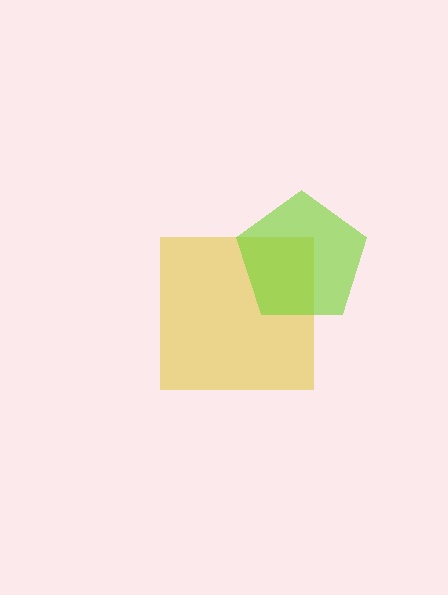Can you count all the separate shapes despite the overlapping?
Yes, there are 2 separate shapes.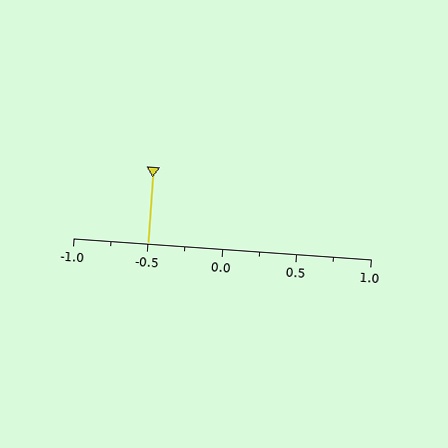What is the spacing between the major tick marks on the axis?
The major ticks are spaced 0.5 apart.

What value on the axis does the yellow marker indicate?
The marker indicates approximately -0.5.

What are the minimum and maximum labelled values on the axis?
The axis runs from -1.0 to 1.0.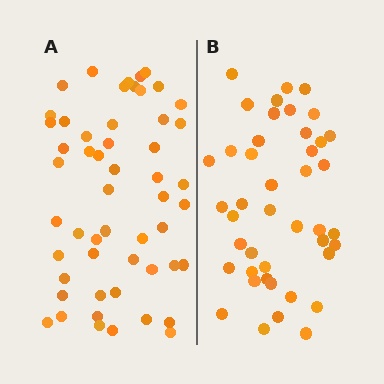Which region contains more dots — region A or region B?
Region A (the left region) has more dots.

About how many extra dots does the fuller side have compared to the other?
Region A has roughly 10 or so more dots than region B.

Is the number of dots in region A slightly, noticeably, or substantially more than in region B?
Region A has only slightly more — the two regions are fairly close. The ratio is roughly 1.2 to 1.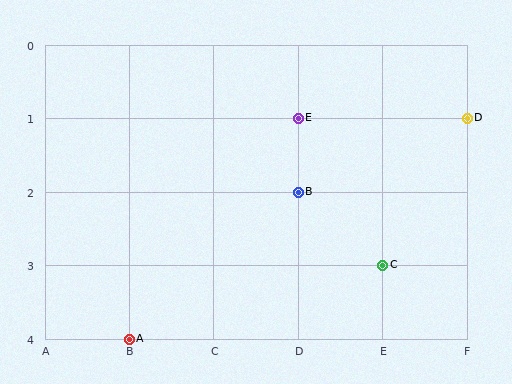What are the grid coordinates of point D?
Point D is at grid coordinates (F, 1).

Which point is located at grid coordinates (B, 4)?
Point A is at (B, 4).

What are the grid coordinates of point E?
Point E is at grid coordinates (D, 1).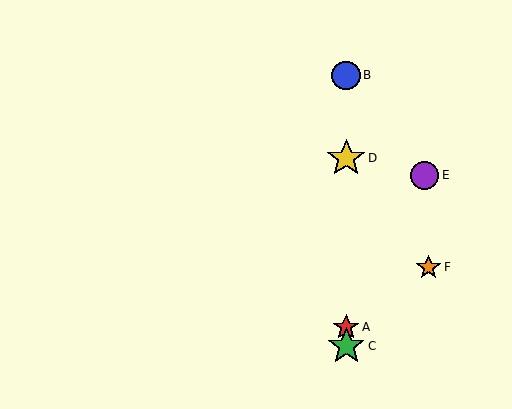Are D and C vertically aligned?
Yes, both are at x≈346.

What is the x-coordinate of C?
Object C is at x≈346.